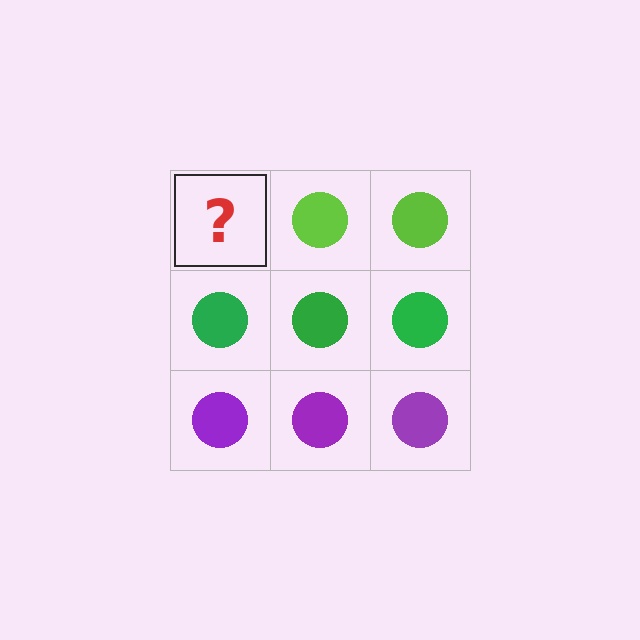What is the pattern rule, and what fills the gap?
The rule is that each row has a consistent color. The gap should be filled with a lime circle.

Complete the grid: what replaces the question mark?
The question mark should be replaced with a lime circle.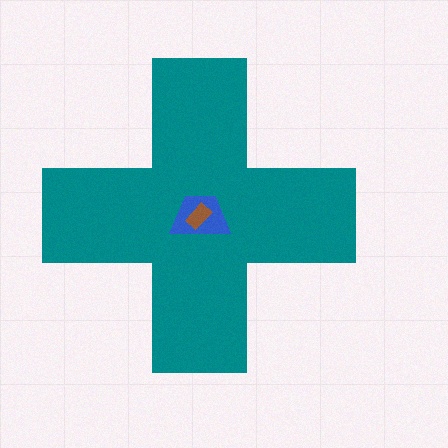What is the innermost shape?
The brown rectangle.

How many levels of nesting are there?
3.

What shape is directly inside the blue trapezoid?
The brown rectangle.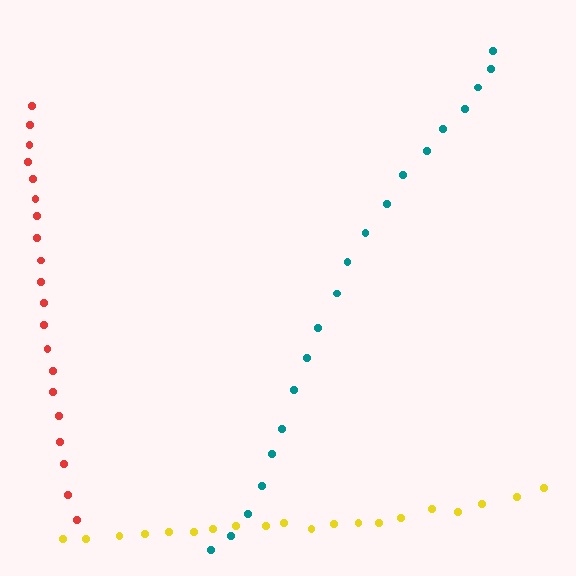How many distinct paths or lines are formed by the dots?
There are 3 distinct paths.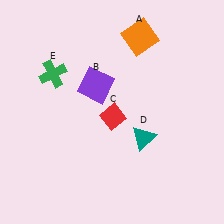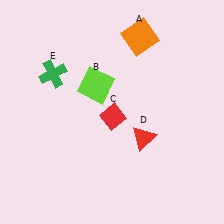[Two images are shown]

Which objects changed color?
B changed from purple to lime. D changed from teal to red.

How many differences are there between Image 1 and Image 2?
There are 2 differences between the two images.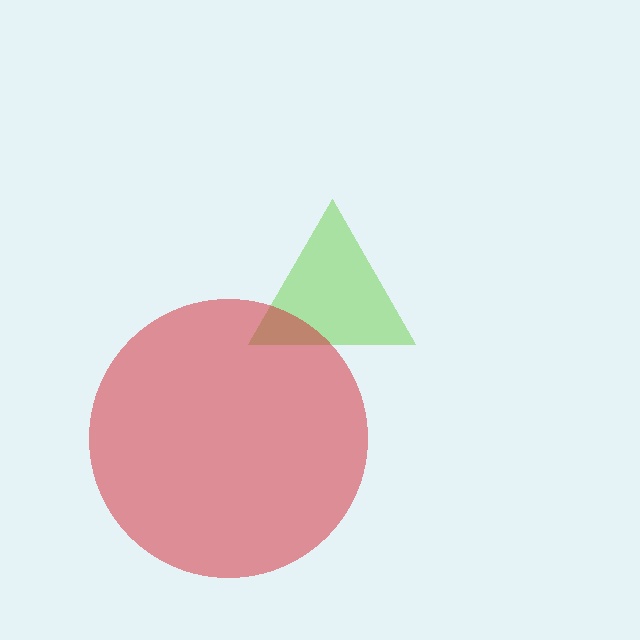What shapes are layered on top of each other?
The layered shapes are: a lime triangle, a red circle.